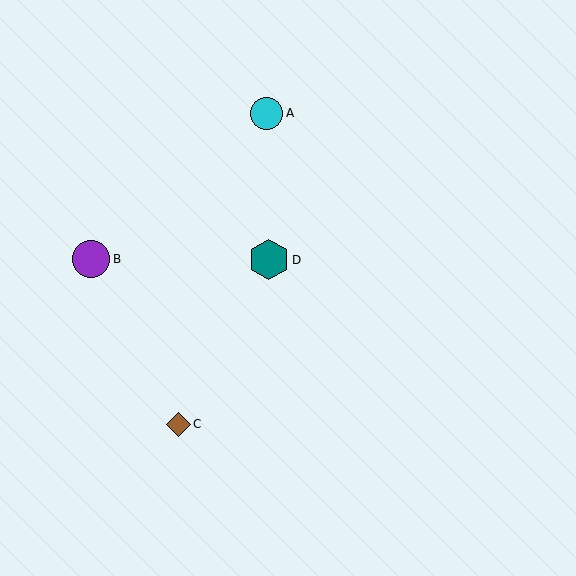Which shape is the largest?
The teal hexagon (labeled D) is the largest.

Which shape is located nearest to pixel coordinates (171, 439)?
The brown diamond (labeled C) at (178, 424) is nearest to that location.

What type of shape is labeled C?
Shape C is a brown diamond.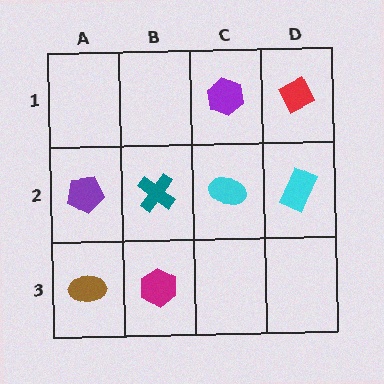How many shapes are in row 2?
4 shapes.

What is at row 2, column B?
A teal cross.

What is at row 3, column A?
A brown ellipse.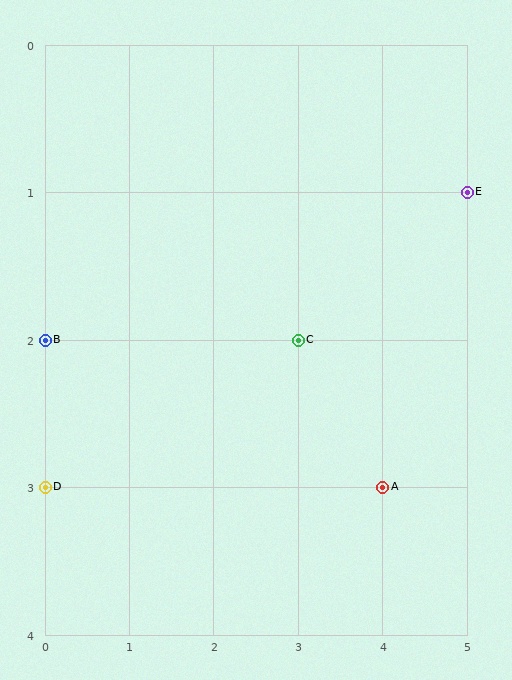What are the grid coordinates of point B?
Point B is at grid coordinates (0, 2).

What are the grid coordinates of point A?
Point A is at grid coordinates (4, 3).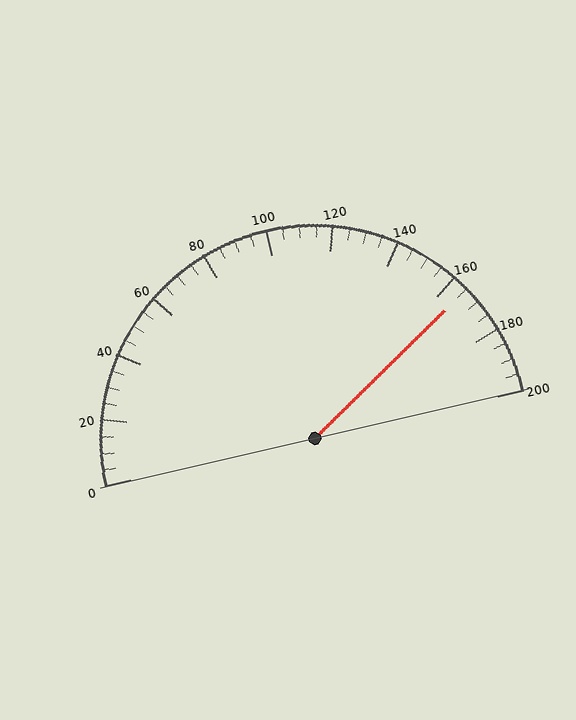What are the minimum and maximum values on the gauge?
The gauge ranges from 0 to 200.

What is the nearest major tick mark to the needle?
The nearest major tick mark is 160.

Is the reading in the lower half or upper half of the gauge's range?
The reading is in the upper half of the range (0 to 200).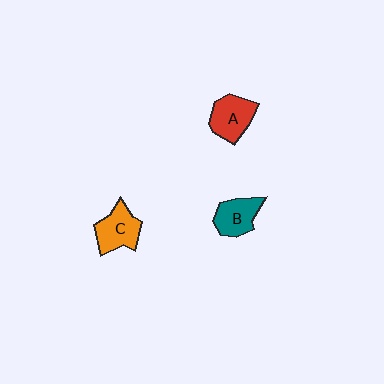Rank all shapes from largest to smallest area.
From largest to smallest: A (red), C (orange), B (teal).